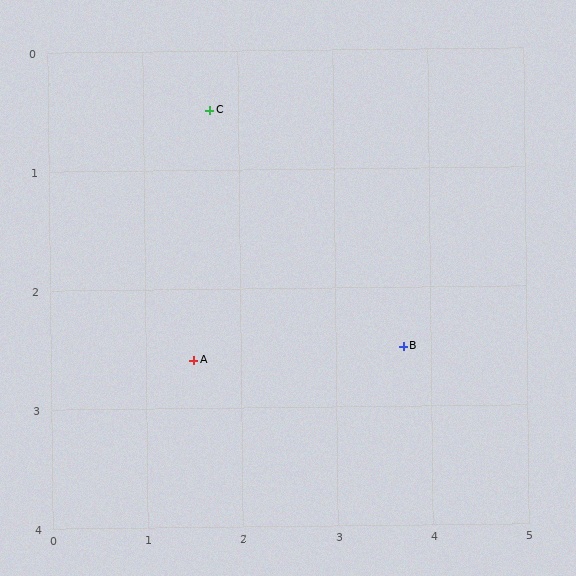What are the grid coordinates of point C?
Point C is at approximately (1.7, 0.5).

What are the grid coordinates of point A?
Point A is at approximately (1.5, 2.6).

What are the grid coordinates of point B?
Point B is at approximately (3.7, 2.5).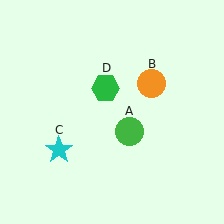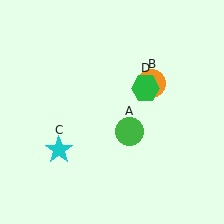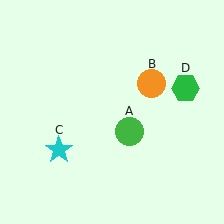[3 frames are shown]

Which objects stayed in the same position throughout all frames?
Green circle (object A) and orange circle (object B) and cyan star (object C) remained stationary.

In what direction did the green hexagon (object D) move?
The green hexagon (object D) moved right.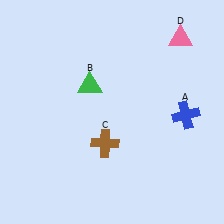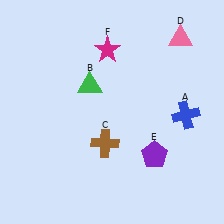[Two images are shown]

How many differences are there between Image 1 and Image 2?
There are 2 differences between the two images.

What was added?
A purple pentagon (E), a magenta star (F) were added in Image 2.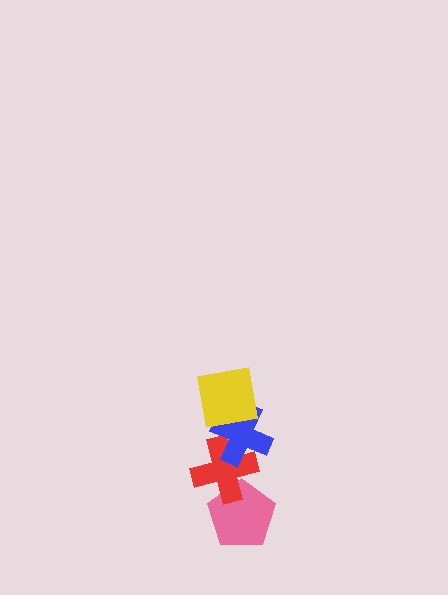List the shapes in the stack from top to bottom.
From top to bottom: the yellow square, the blue cross, the red cross, the pink pentagon.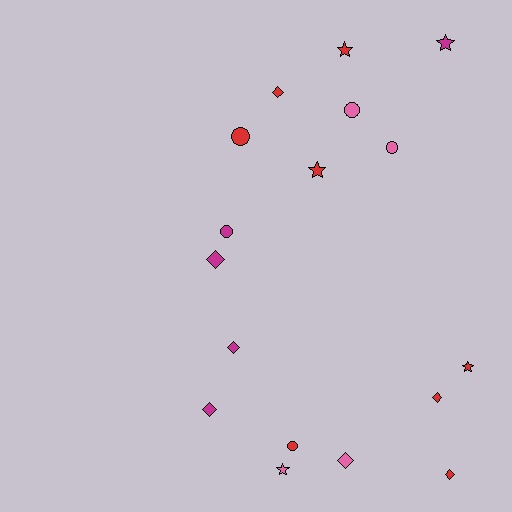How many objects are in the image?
There are 17 objects.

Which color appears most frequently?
Red, with 8 objects.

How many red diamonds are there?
There are 3 red diamonds.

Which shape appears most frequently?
Diamond, with 7 objects.